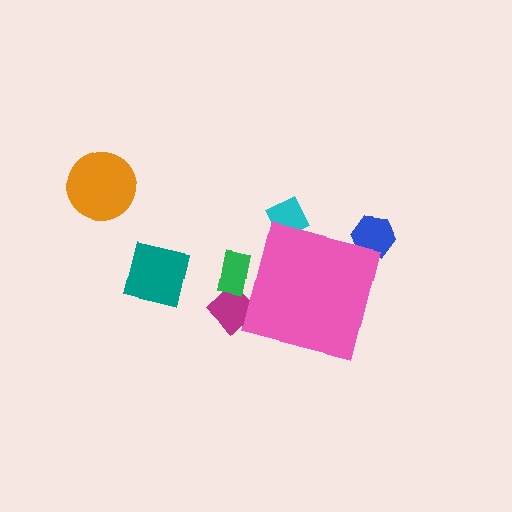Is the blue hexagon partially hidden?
Yes, the blue hexagon is partially hidden behind the pink square.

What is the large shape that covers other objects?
A pink square.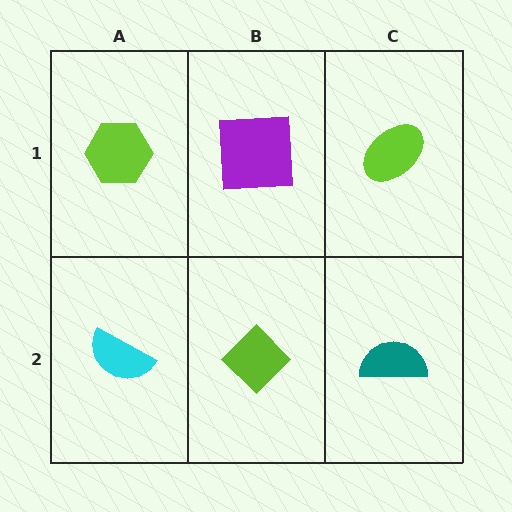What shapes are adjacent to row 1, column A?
A cyan semicircle (row 2, column A), a purple square (row 1, column B).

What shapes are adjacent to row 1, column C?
A teal semicircle (row 2, column C), a purple square (row 1, column B).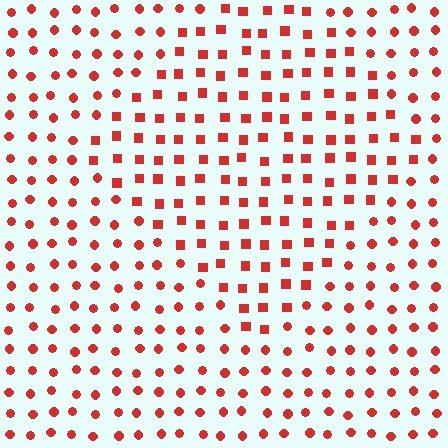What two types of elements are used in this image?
The image uses squares inside the diamond region and circles outside it.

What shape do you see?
I see a diamond.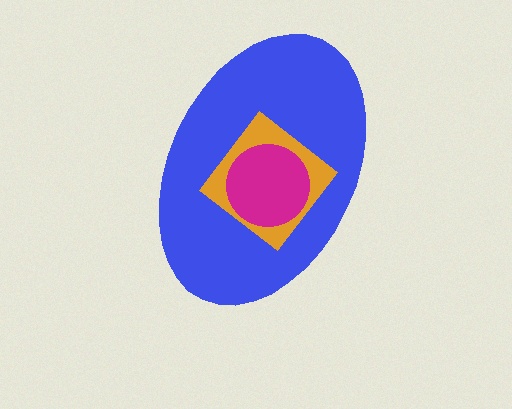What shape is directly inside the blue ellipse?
The orange diamond.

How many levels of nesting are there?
3.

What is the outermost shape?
The blue ellipse.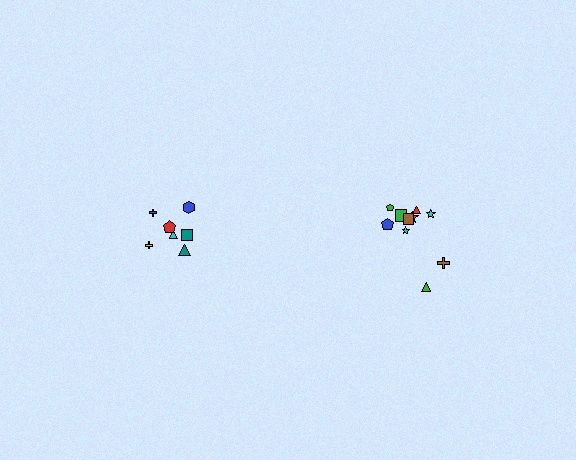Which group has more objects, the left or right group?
The right group.